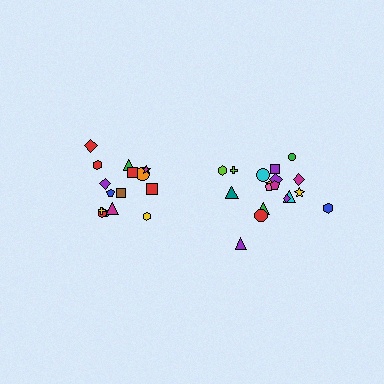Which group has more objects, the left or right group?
The right group.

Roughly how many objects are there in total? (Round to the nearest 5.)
Roughly 35 objects in total.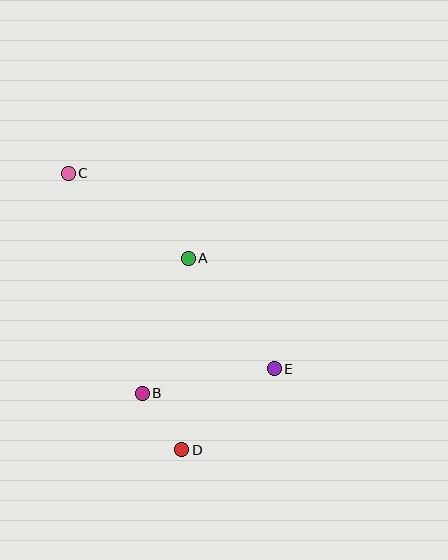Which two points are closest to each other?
Points B and D are closest to each other.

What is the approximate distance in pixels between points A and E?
The distance between A and E is approximately 140 pixels.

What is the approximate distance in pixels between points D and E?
The distance between D and E is approximately 123 pixels.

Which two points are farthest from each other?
Points C and D are farthest from each other.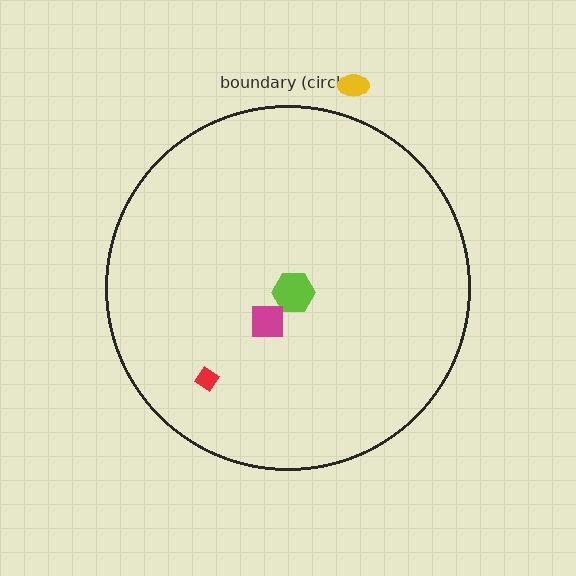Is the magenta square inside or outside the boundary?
Inside.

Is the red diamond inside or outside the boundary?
Inside.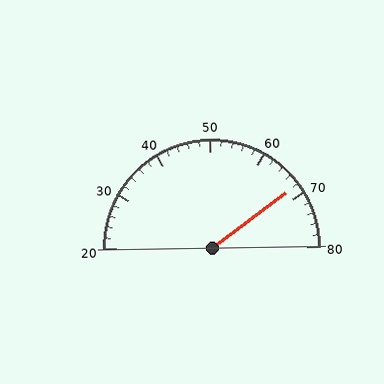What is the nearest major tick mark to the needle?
The nearest major tick mark is 70.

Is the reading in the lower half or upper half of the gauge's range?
The reading is in the upper half of the range (20 to 80).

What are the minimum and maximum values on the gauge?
The gauge ranges from 20 to 80.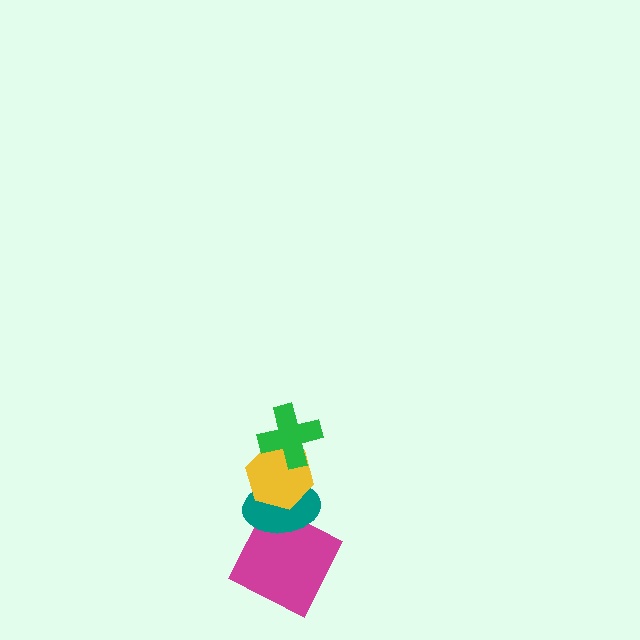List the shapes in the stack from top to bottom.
From top to bottom: the green cross, the yellow hexagon, the teal ellipse, the magenta square.